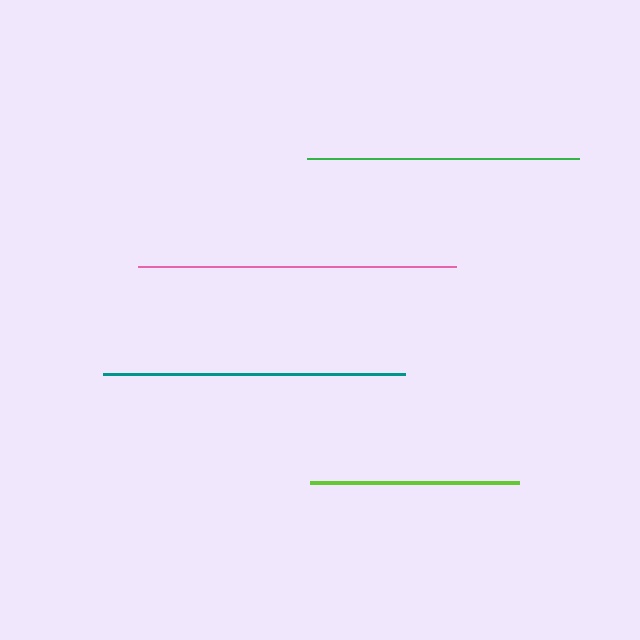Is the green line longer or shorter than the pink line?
The pink line is longer than the green line.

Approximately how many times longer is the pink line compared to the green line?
The pink line is approximately 1.2 times the length of the green line.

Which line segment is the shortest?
The lime line is the shortest at approximately 209 pixels.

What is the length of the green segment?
The green segment is approximately 271 pixels long.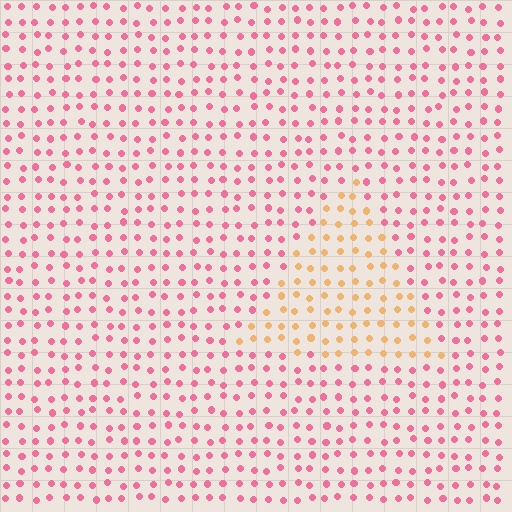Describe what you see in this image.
The image is filled with small pink elements in a uniform arrangement. A triangle-shaped region is visible where the elements are tinted to a slightly different hue, forming a subtle color boundary.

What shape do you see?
I see a triangle.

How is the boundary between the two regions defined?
The boundary is defined purely by a slight shift in hue (about 54 degrees). Spacing, size, and orientation are identical on both sides.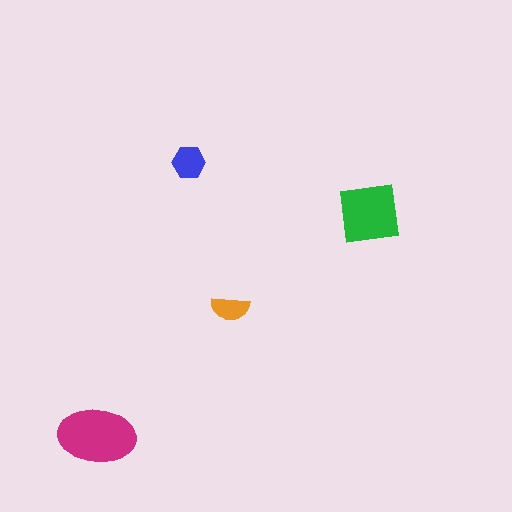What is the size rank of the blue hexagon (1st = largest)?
3rd.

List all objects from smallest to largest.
The orange semicircle, the blue hexagon, the green square, the magenta ellipse.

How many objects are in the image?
There are 4 objects in the image.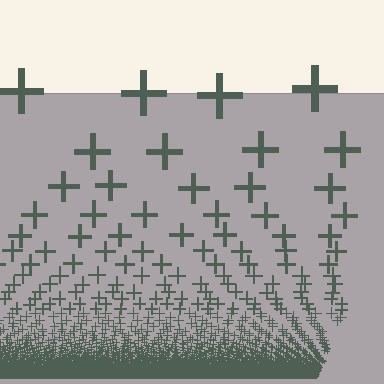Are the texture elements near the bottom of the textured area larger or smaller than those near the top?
Smaller. The gradient is inverted — elements near the bottom are smaller and denser.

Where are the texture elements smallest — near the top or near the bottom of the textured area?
Near the bottom.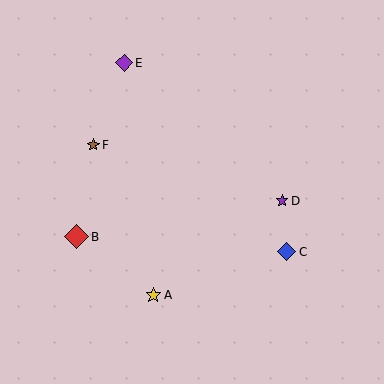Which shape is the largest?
The red diamond (labeled B) is the largest.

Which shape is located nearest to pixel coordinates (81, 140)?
The brown star (labeled F) at (93, 145) is nearest to that location.